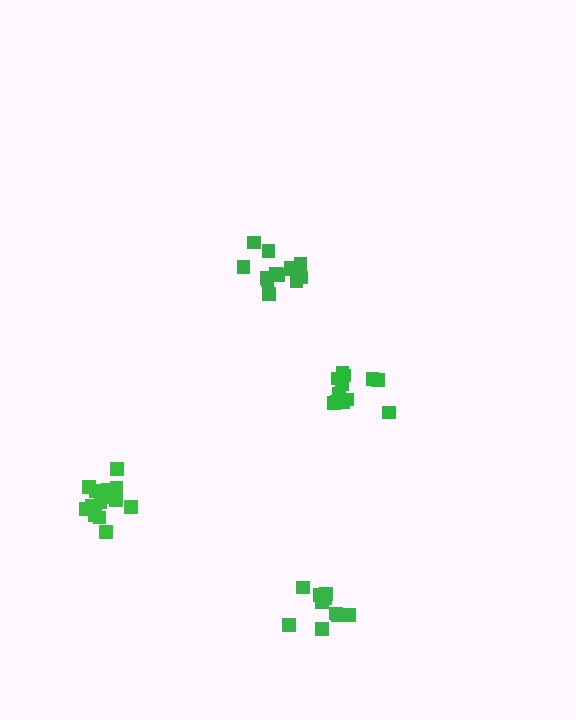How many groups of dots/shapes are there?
There are 4 groups.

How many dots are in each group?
Group 1: 15 dots, Group 2: 13 dots, Group 3: 12 dots, Group 4: 12 dots (52 total).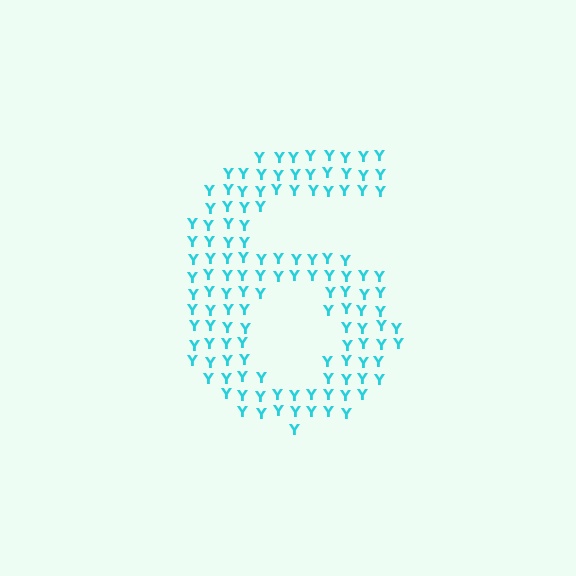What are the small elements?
The small elements are letter Y's.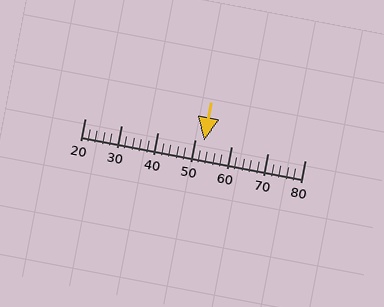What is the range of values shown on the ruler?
The ruler shows values from 20 to 80.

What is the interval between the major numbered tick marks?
The major tick marks are spaced 10 units apart.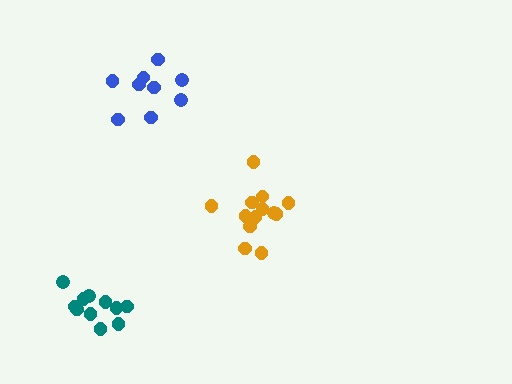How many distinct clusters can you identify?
There are 3 distinct clusters.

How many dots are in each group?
Group 1: 11 dots, Group 2: 13 dots, Group 3: 9 dots (33 total).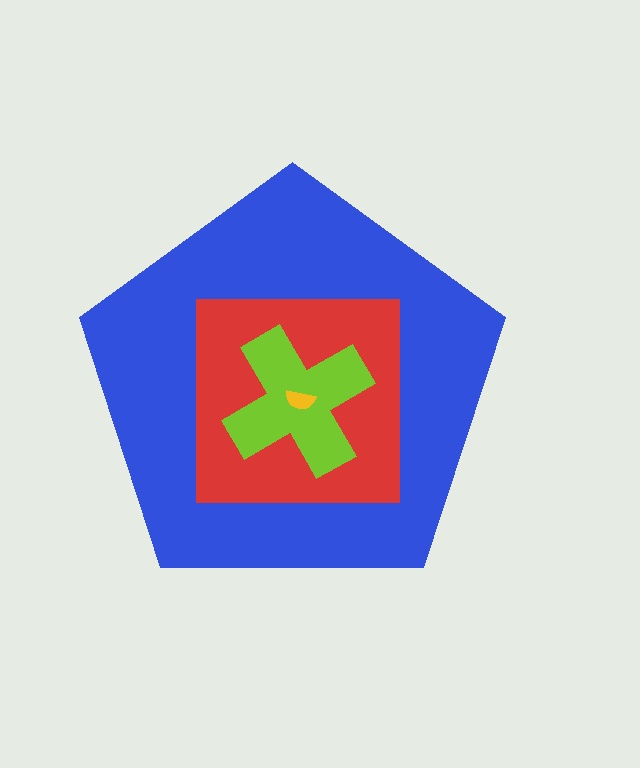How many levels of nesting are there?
4.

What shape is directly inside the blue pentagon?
The red square.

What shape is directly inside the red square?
The lime cross.